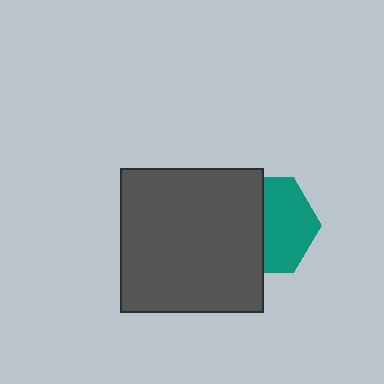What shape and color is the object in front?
The object in front is a dark gray square.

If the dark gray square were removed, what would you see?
You would see the complete teal hexagon.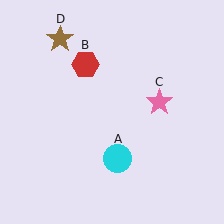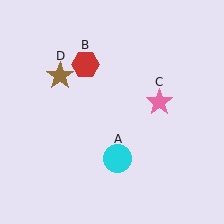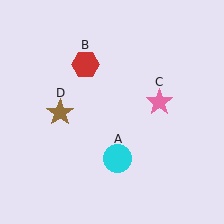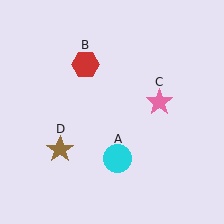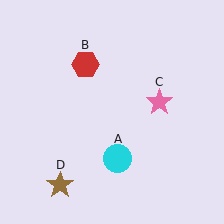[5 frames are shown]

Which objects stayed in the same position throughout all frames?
Cyan circle (object A) and red hexagon (object B) and pink star (object C) remained stationary.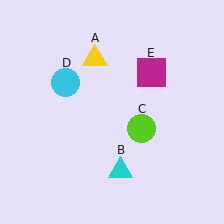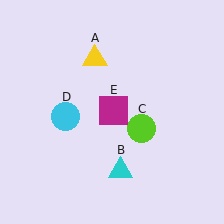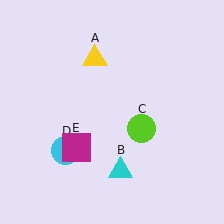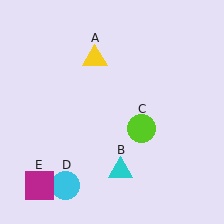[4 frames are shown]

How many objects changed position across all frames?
2 objects changed position: cyan circle (object D), magenta square (object E).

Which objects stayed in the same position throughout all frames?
Yellow triangle (object A) and cyan triangle (object B) and lime circle (object C) remained stationary.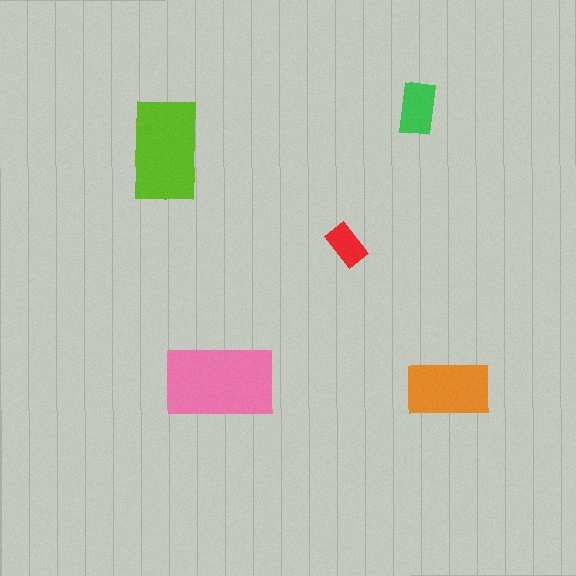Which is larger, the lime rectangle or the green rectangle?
The lime one.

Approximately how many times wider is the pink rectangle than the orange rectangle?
About 1.5 times wider.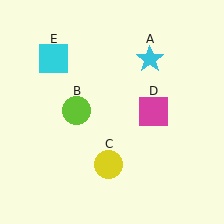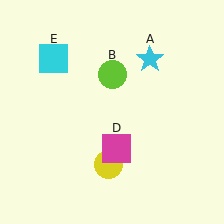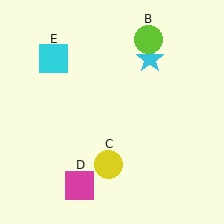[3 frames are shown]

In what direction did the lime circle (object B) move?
The lime circle (object B) moved up and to the right.